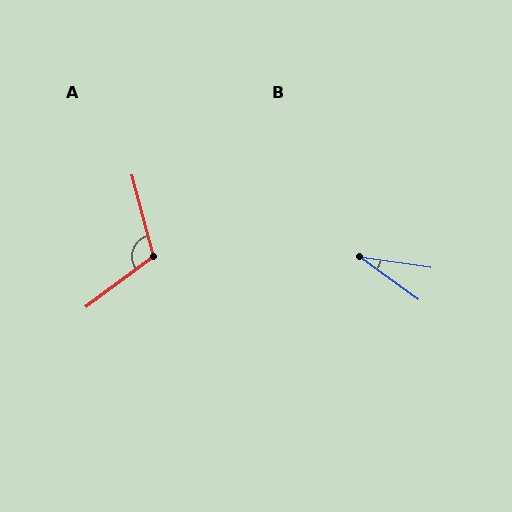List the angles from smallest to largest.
B (27°), A (112°).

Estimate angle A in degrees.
Approximately 112 degrees.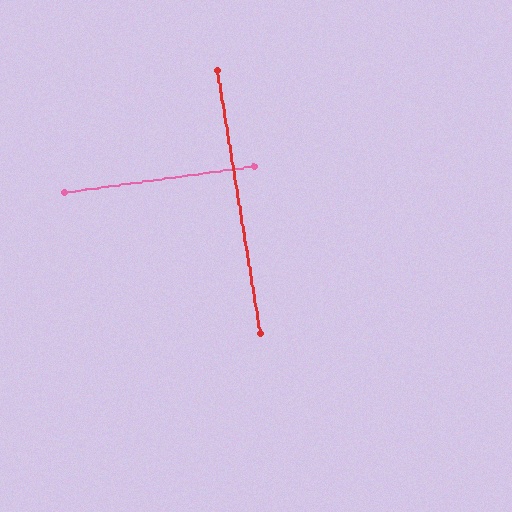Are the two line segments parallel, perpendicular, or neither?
Perpendicular — they meet at approximately 89°.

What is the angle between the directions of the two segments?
Approximately 89 degrees.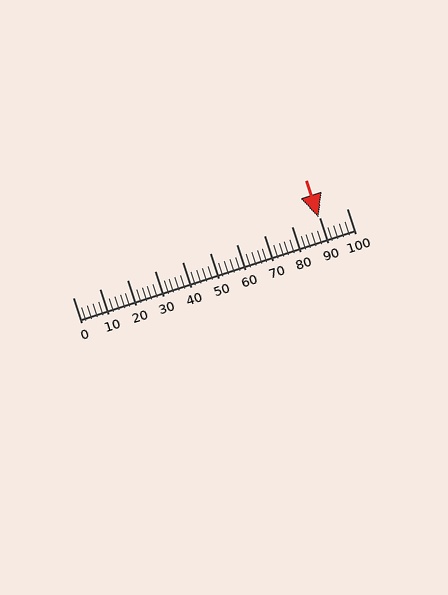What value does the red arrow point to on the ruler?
The red arrow points to approximately 90.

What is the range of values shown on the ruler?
The ruler shows values from 0 to 100.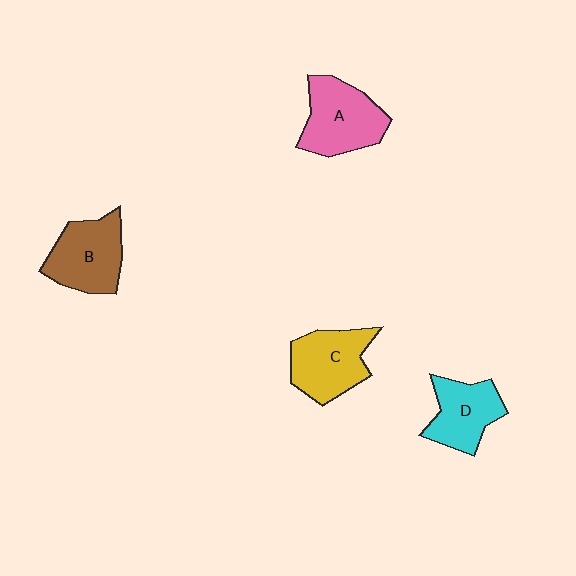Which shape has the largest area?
Shape A (pink).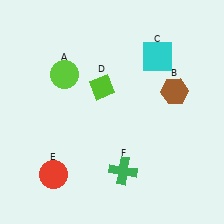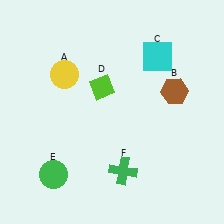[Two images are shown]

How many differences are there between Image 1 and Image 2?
There are 2 differences between the two images.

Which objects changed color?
A changed from lime to yellow. E changed from red to green.